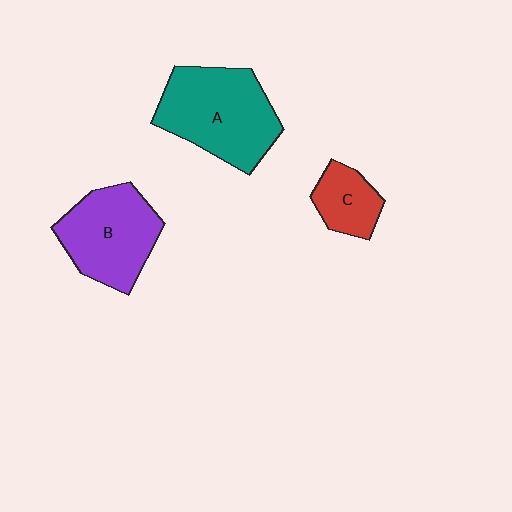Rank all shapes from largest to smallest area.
From largest to smallest: A (teal), B (purple), C (red).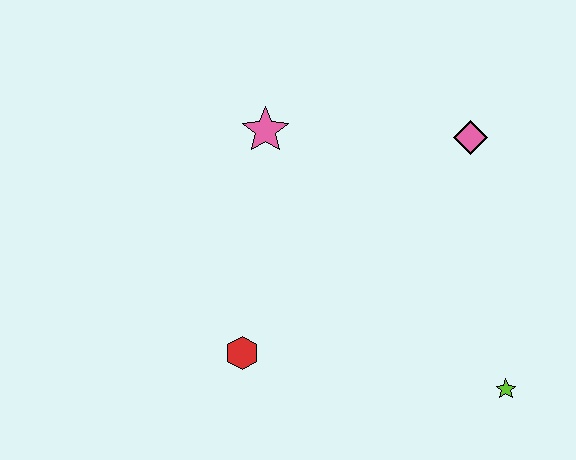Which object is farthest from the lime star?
The pink star is farthest from the lime star.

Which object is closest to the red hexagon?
The pink star is closest to the red hexagon.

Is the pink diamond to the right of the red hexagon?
Yes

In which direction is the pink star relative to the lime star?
The pink star is above the lime star.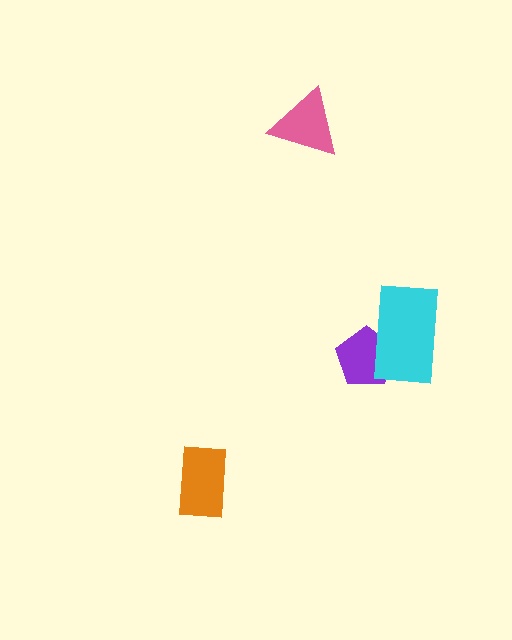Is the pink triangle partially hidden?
No, no other shape covers it.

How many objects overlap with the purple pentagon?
1 object overlaps with the purple pentagon.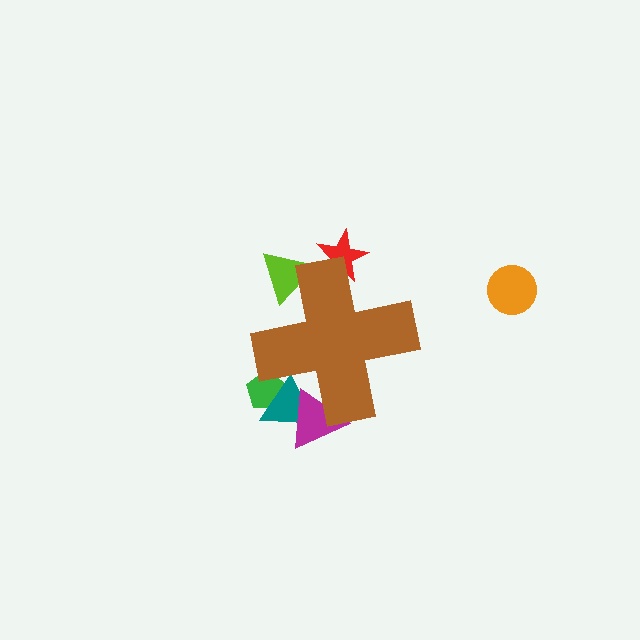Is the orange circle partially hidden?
No, the orange circle is fully visible.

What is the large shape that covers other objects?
A brown cross.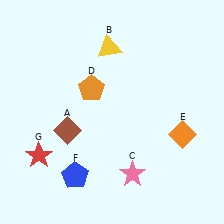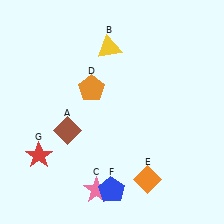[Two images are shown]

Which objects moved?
The objects that moved are: the pink star (C), the orange diamond (E), the blue pentagon (F).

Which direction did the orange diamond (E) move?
The orange diamond (E) moved down.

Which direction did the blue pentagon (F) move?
The blue pentagon (F) moved right.